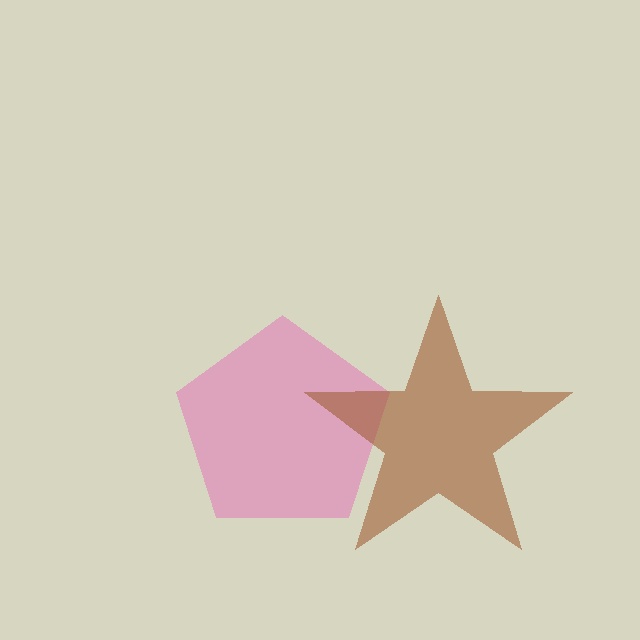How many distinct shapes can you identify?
There are 2 distinct shapes: a pink pentagon, a brown star.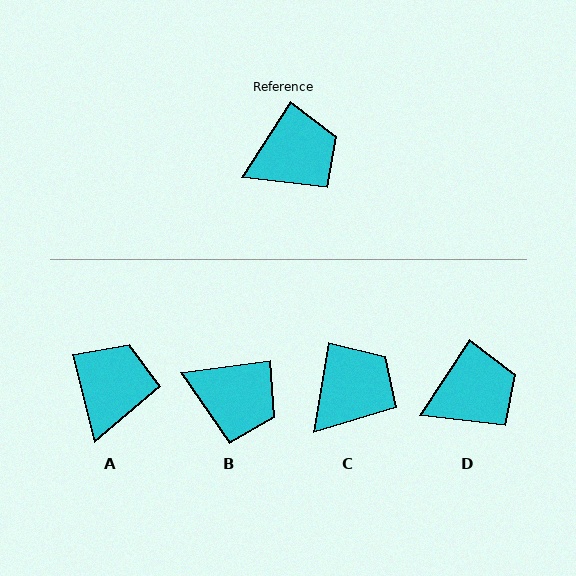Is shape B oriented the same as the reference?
No, it is off by about 49 degrees.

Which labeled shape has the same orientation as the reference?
D.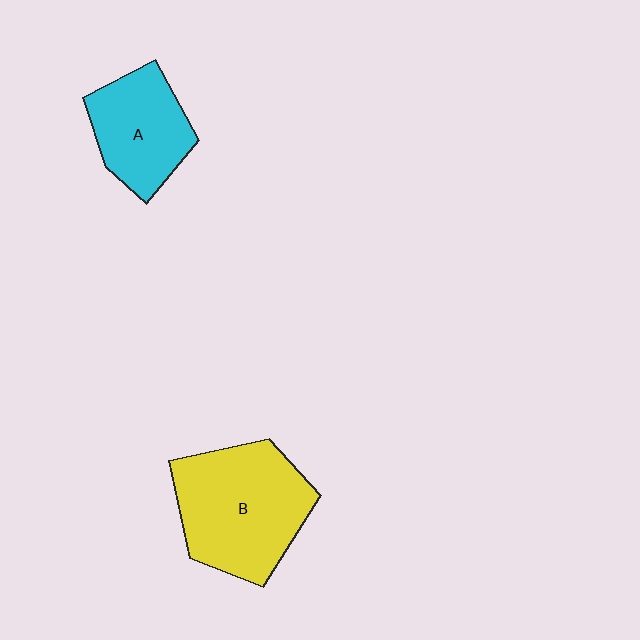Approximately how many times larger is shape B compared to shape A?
Approximately 1.5 times.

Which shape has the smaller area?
Shape A (cyan).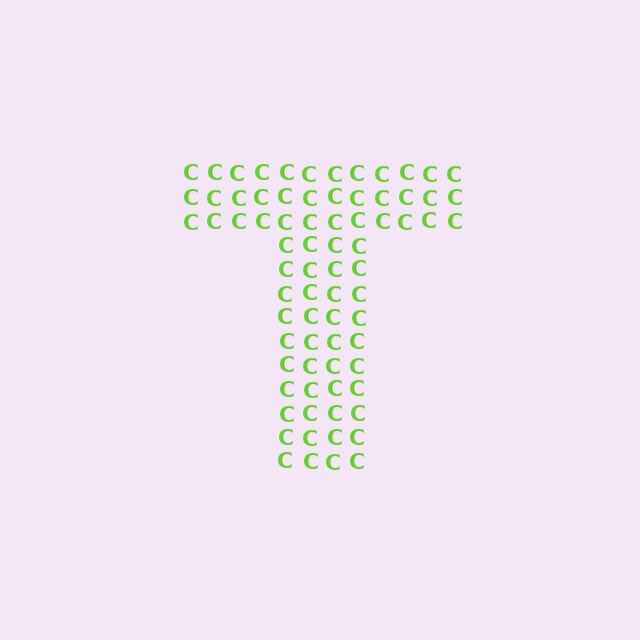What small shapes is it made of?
It is made of small letter C's.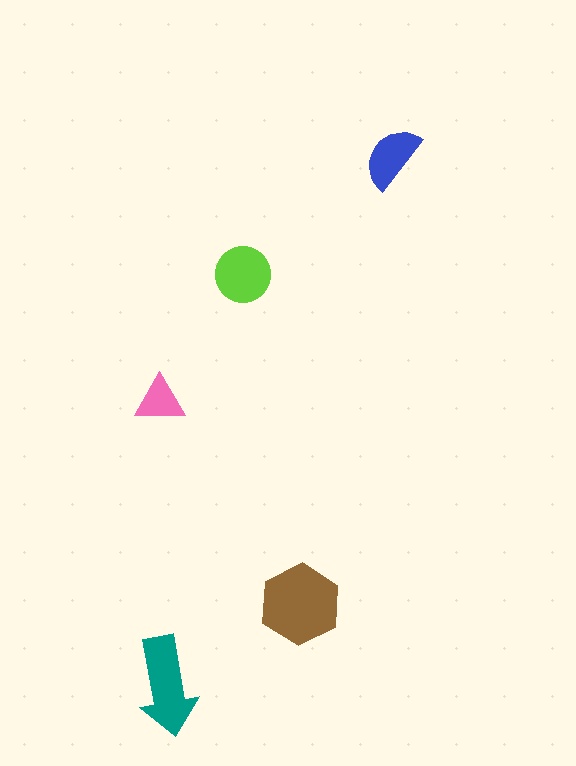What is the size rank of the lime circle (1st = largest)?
3rd.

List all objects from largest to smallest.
The brown hexagon, the teal arrow, the lime circle, the blue semicircle, the pink triangle.